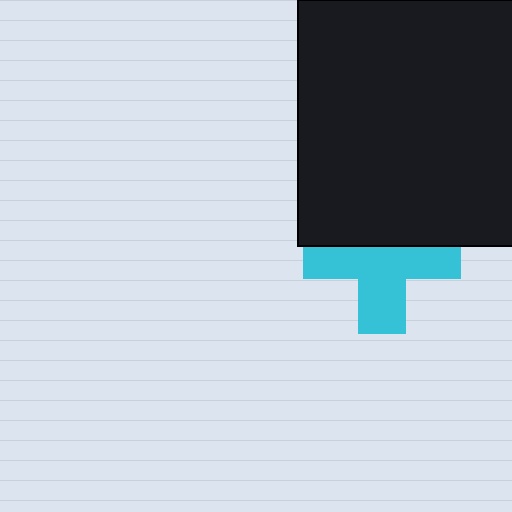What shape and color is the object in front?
The object in front is a black square.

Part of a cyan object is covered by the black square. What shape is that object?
It is a cross.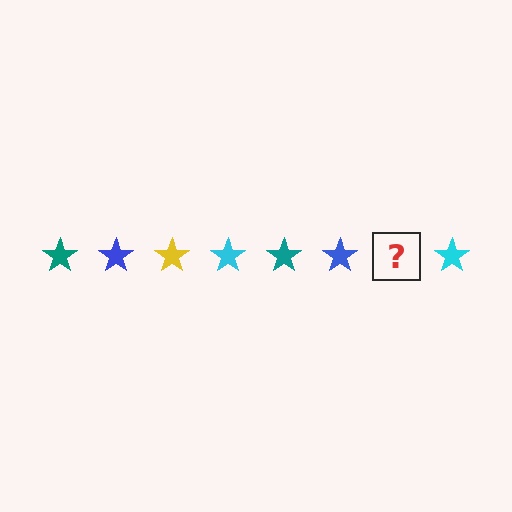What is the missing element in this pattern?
The missing element is a yellow star.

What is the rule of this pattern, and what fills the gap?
The rule is that the pattern cycles through teal, blue, yellow, cyan stars. The gap should be filled with a yellow star.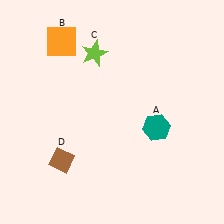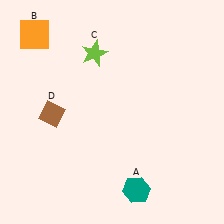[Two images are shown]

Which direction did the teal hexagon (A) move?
The teal hexagon (A) moved down.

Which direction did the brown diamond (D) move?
The brown diamond (D) moved up.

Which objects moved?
The objects that moved are: the teal hexagon (A), the orange square (B), the brown diamond (D).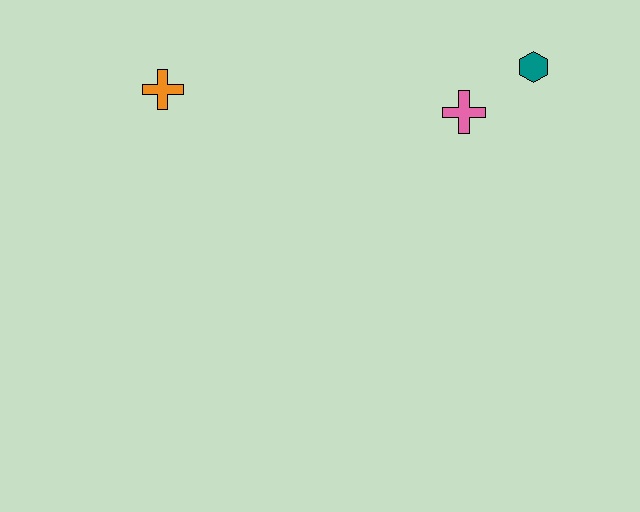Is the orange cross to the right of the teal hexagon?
No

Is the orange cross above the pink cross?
Yes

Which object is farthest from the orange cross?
The teal hexagon is farthest from the orange cross.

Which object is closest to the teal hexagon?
The pink cross is closest to the teal hexagon.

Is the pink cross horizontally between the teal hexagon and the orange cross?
Yes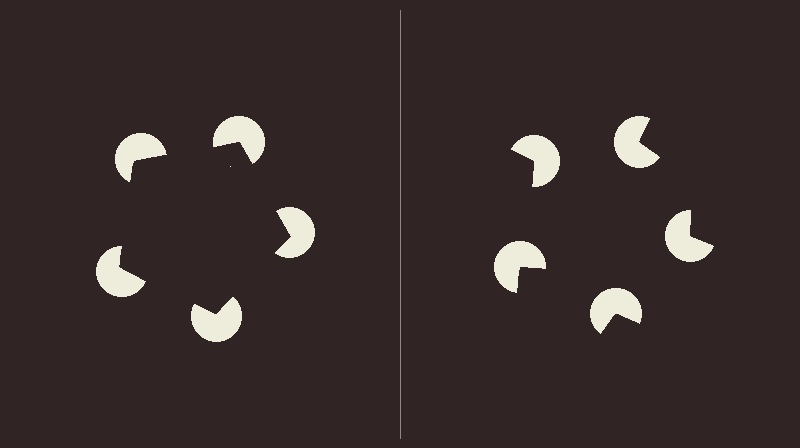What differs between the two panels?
The pac-man discs are positioned identically on both sides; only the wedge orientations differ. On the left they align to a pentagon; on the right they are misaligned.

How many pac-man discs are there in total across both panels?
10 — 5 on each side.